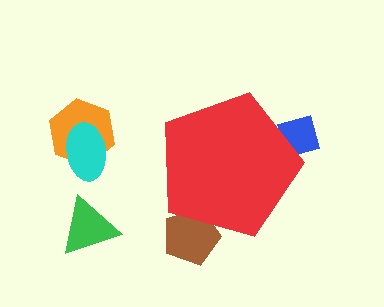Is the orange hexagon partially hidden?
No, the orange hexagon is fully visible.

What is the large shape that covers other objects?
A red pentagon.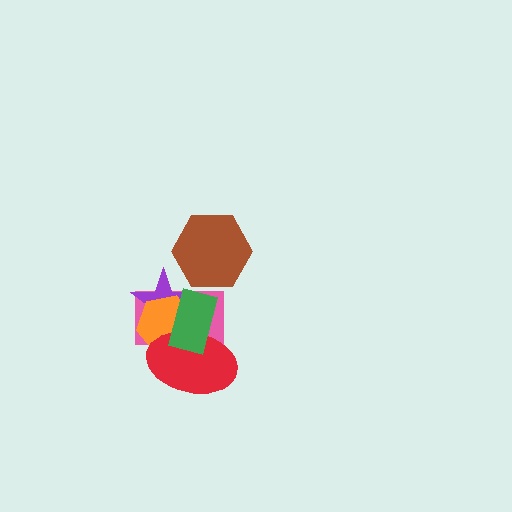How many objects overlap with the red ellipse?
4 objects overlap with the red ellipse.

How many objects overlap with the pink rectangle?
5 objects overlap with the pink rectangle.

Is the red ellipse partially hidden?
Yes, it is partially covered by another shape.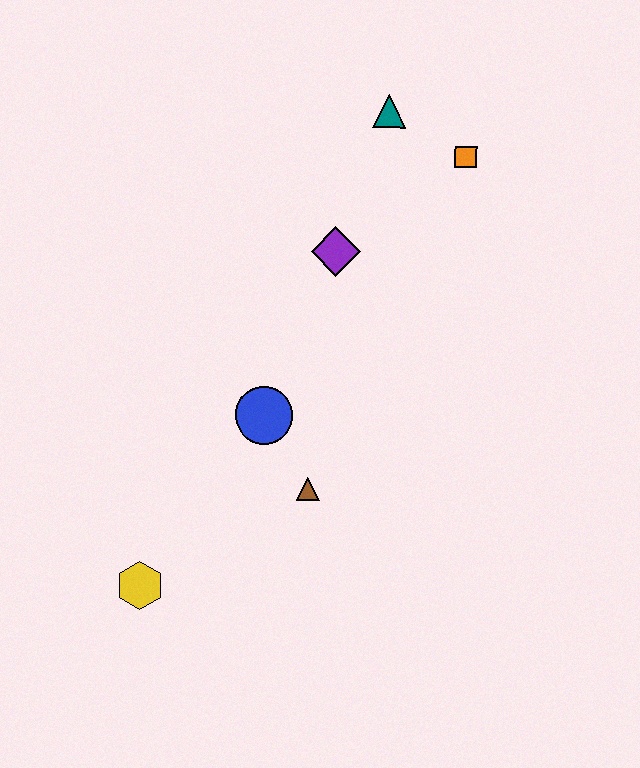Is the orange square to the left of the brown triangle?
No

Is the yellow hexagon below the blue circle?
Yes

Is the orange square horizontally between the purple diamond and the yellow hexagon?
No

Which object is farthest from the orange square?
The yellow hexagon is farthest from the orange square.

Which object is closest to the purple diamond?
The teal triangle is closest to the purple diamond.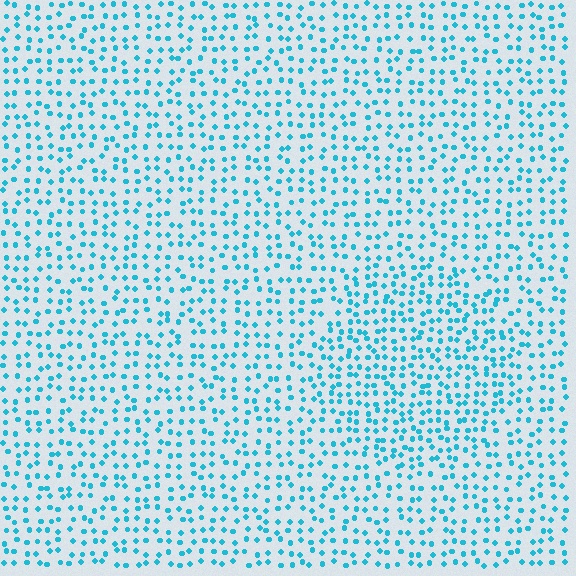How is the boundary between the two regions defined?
The boundary is defined by a change in element density (approximately 1.5x ratio). All elements are the same color, size, and shape.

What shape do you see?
I see a circle.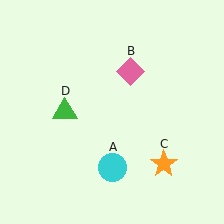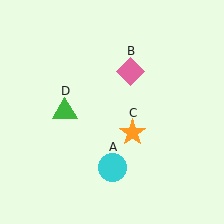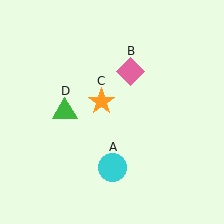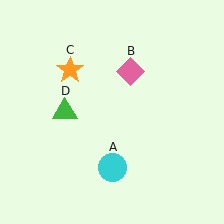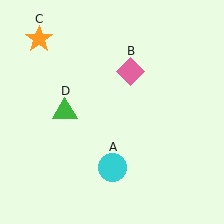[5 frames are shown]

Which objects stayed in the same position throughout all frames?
Cyan circle (object A) and pink diamond (object B) and green triangle (object D) remained stationary.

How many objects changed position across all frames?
1 object changed position: orange star (object C).